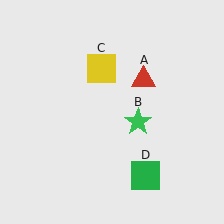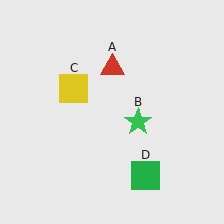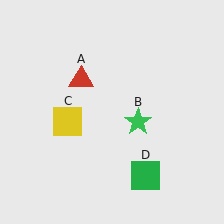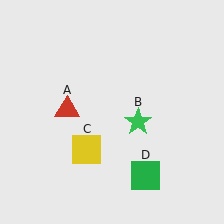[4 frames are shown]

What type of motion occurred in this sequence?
The red triangle (object A), yellow square (object C) rotated counterclockwise around the center of the scene.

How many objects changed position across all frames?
2 objects changed position: red triangle (object A), yellow square (object C).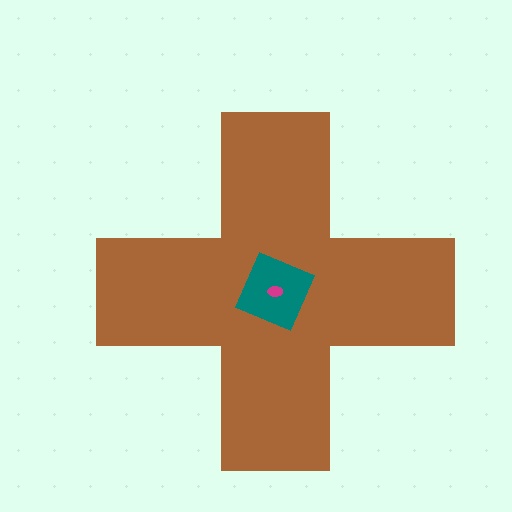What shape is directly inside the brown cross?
The teal square.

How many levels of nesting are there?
3.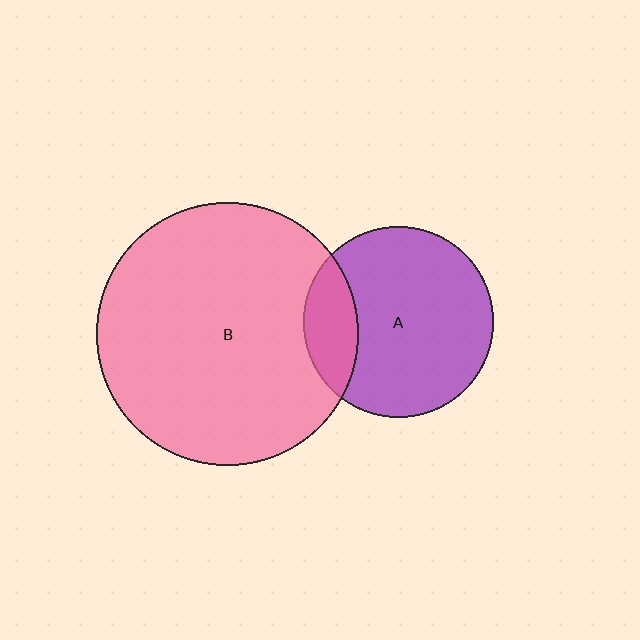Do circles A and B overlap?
Yes.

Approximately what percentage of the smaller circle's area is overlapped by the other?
Approximately 20%.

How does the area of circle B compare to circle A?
Approximately 1.9 times.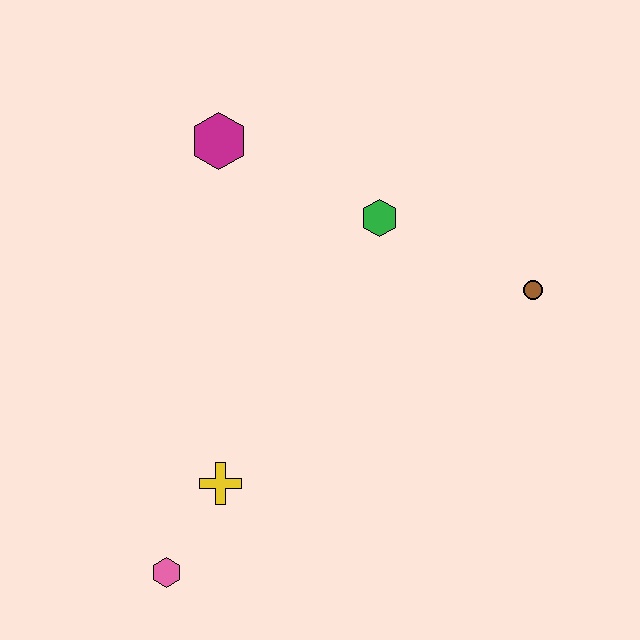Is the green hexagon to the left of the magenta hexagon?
No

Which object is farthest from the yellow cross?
The brown circle is farthest from the yellow cross.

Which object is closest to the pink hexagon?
The yellow cross is closest to the pink hexagon.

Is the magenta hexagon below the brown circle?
No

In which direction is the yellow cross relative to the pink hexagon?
The yellow cross is above the pink hexagon.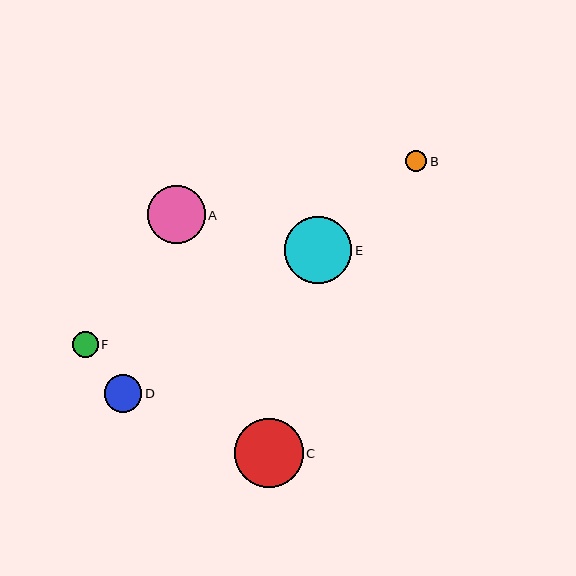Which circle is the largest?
Circle C is the largest with a size of approximately 69 pixels.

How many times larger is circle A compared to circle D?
Circle A is approximately 1.5 times the size of circle D.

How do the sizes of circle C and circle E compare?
Circle C and circle E are approximately the same size.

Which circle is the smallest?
Circle B is the smallest with a size of approximately 21 pixels.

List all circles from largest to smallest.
From largest to smallest: C, E, A, D, F, B.